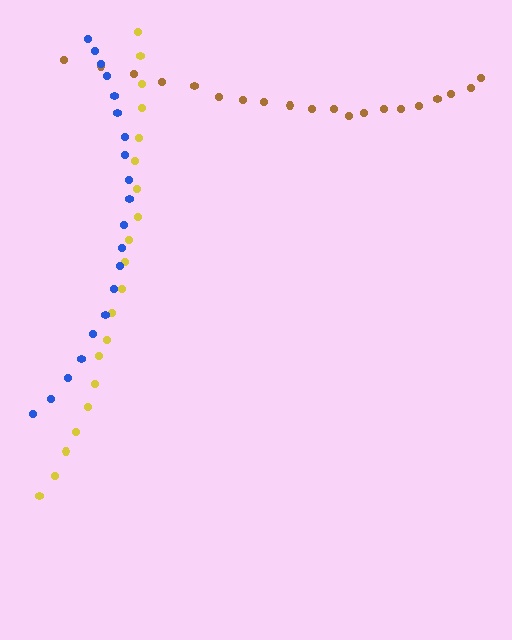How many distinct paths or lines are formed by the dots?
There are 3 distinct paths.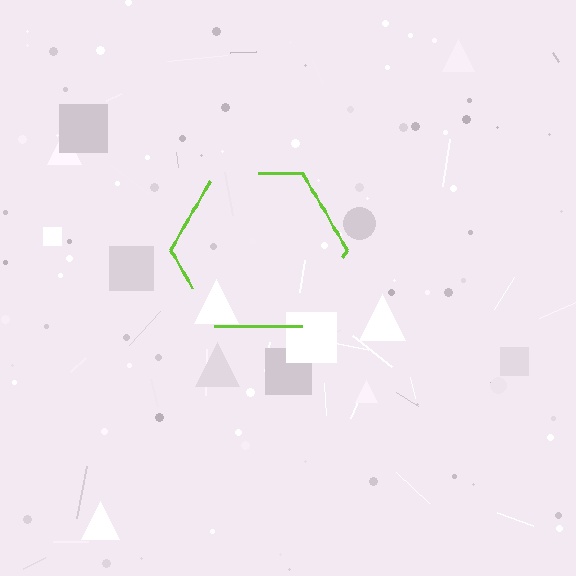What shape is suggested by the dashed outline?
The dashed outline suggests a hexagon.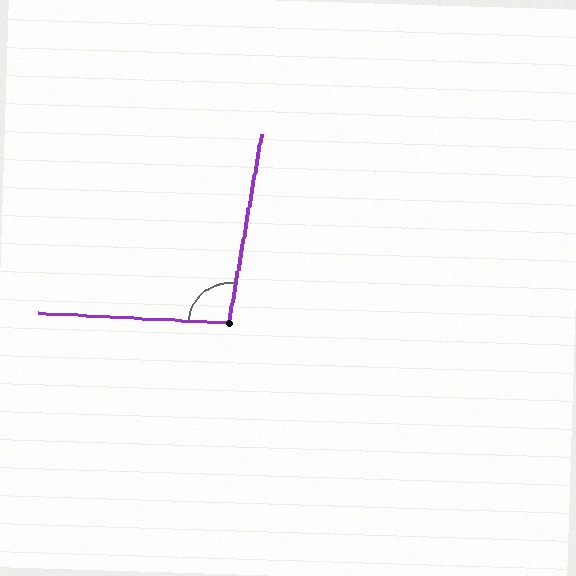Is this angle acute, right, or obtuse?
It is obtuse.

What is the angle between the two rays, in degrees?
Approximately 97 degrees.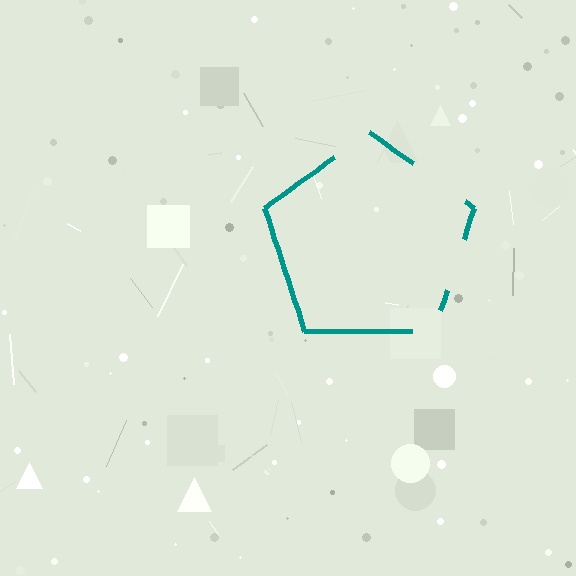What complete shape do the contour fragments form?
The contour fragments form a pentagon.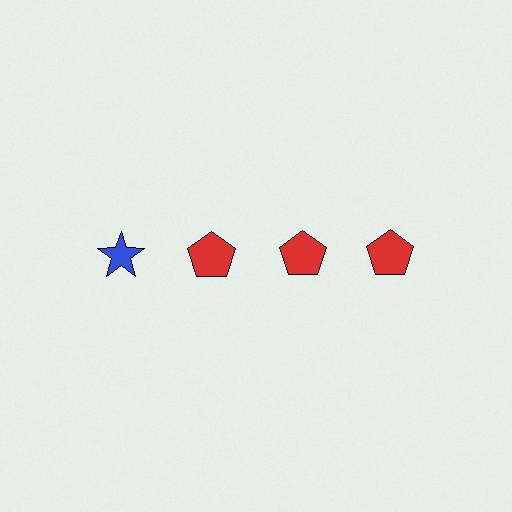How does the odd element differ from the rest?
It differs in both color (blue instead of red) and shape (star instead of pentagon).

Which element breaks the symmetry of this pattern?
The blue star in the top row, leftmost column breaks the symmetry. All other shapes are red pentagons.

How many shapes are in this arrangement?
There are 4 shapes arranged in a grid pattern.